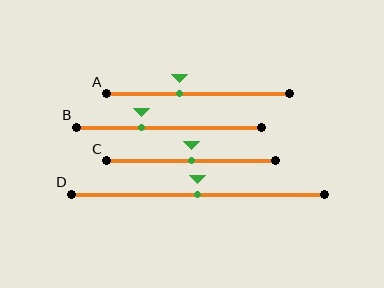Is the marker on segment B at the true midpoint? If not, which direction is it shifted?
No, the marker on segment B is shifted to the left by about 15% of the segment length.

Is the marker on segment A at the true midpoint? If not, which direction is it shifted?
No, the marker on segment A is shifted to the left by about 10% of the segment length.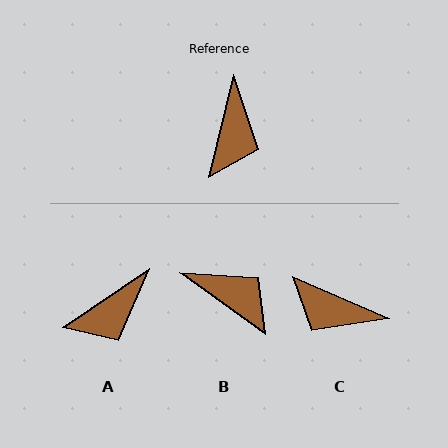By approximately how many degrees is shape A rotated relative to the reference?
Approximately 42 degrees clockwise.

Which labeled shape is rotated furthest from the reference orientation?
C, about 100 degrees away.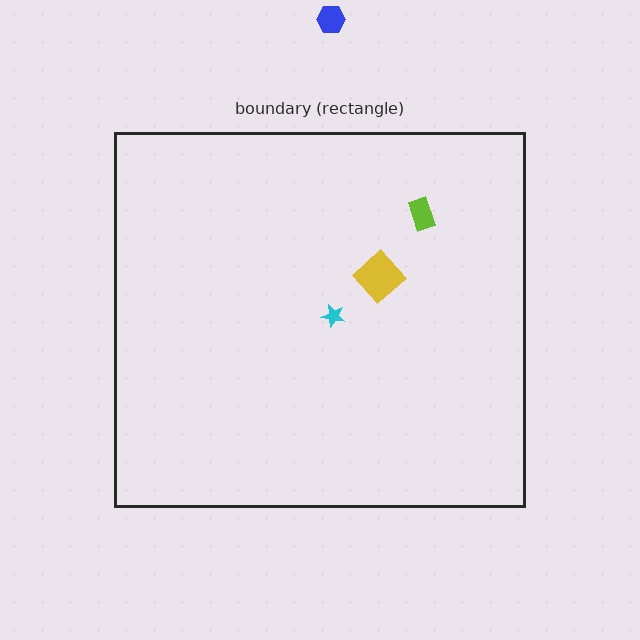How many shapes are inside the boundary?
3 inside, 1 outside.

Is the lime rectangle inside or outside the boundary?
Inside.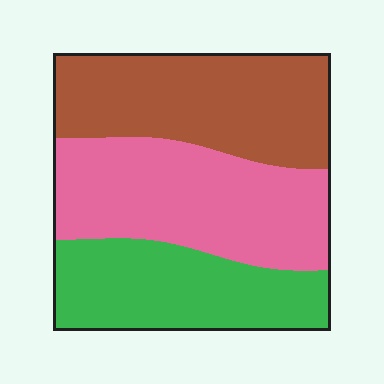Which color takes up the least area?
Green, at roughly 30%.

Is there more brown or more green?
Brown.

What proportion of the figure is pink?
Pink covers 37% of the figure.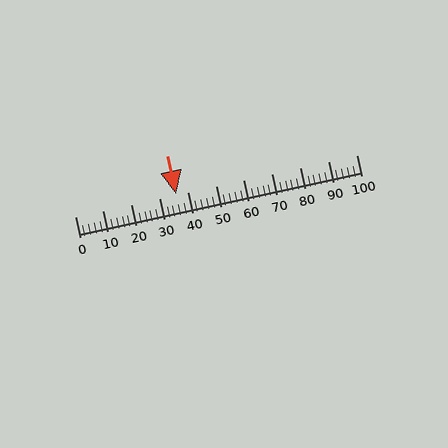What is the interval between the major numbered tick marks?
The major tick marks are spaced 10 units apart.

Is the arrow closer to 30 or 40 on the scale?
The arrow is closer to 40.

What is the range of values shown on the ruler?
The ruler shows values from 0 to 100.